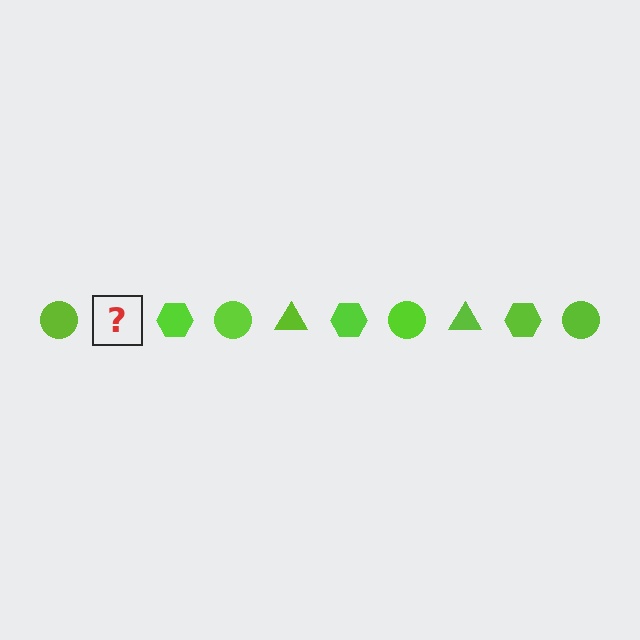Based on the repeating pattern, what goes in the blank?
The blank should be a lime triangle.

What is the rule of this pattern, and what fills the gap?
The rule is that the pattern cycles through circle, triangle, hexagon shapes in lime. The gap should be filled with a lime triangle.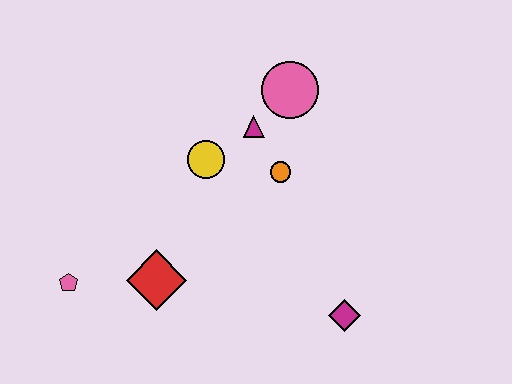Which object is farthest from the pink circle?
The pink pentagon is farthest from the pink circle.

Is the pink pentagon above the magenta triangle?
No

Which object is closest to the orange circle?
The magenta triangle is closest to the orange circle.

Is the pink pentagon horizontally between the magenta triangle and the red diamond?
No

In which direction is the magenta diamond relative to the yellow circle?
The magenta diamond is below the yellow circle.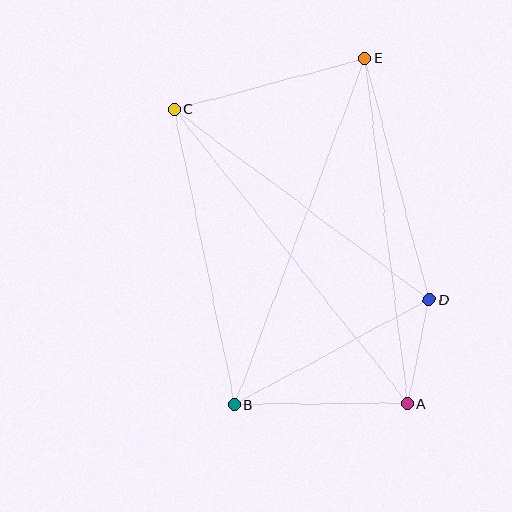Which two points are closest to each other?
Points A and D are closest to each other.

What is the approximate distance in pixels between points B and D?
The distance between B and D is approximately 221 pixels.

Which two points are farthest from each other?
Points A and C are farthest from each other.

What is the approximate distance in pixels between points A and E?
The distance between A and E is approximately 348 pixels.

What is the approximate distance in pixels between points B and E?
The distance between B and E is approximately 370 pixels.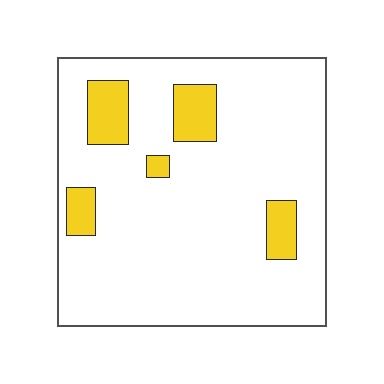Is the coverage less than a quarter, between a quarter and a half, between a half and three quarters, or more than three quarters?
Less than a quarter.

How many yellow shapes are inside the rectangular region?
5.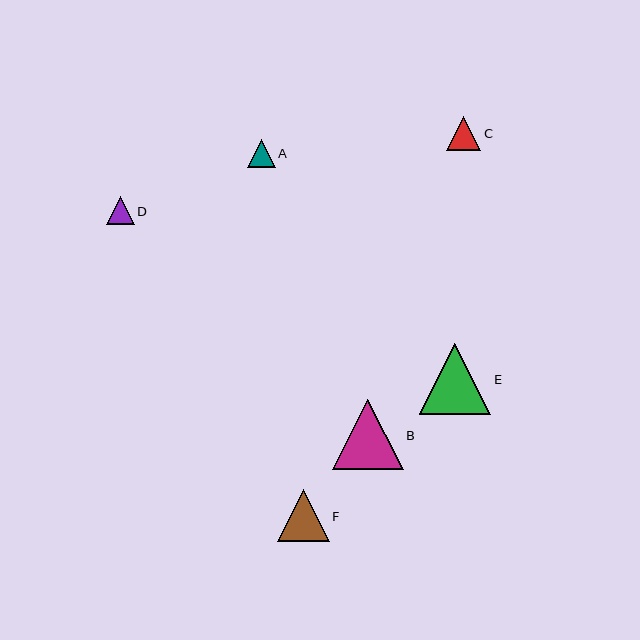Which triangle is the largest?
Triangle E is the largest with a size of approximately 71 pixels.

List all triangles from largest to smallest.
From largest to smallest: E, B, F, C, A, D.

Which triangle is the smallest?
Triangle D is the smallest with a size of approximately 28 pixels.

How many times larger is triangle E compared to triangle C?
Triangle E is approximately 2.1 times the size of triangle C.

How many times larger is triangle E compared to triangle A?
Triangle E is approximately 2.6 times the size of triangle A.